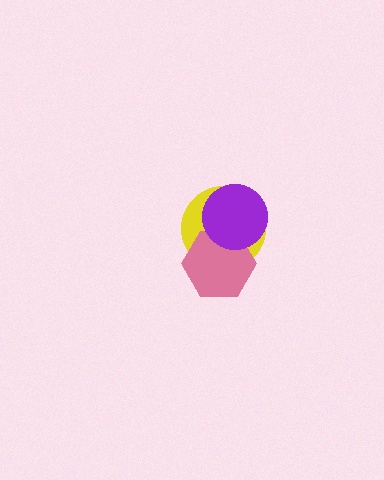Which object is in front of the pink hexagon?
The purple circle is in front of the pink hexagon.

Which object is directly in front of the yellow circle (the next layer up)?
The pink hexagon is directly in front of the yellow circle.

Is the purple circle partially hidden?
No, no other shape covers it.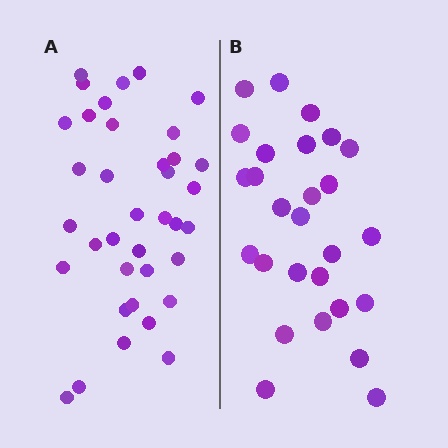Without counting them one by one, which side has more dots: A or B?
Region A (the left region) has more dots.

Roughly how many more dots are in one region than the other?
Region A has roughly 10 or so more dots than region B.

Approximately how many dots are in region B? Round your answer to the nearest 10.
About 30 dots. (The exact count is 27, which rounds to 30.)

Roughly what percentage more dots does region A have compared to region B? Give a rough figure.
About 35% more.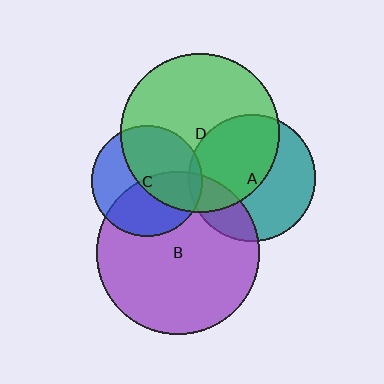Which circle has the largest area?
Circle B (purple).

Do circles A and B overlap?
Yes.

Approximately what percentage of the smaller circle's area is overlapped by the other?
Approximately 20%.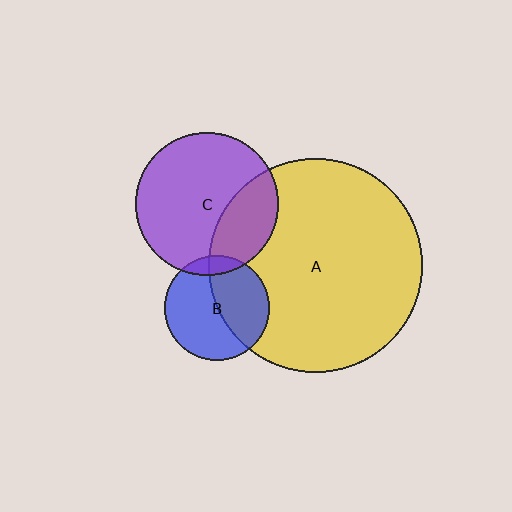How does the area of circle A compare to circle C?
Approximately 2.2 times.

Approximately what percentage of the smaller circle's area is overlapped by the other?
Approximately 10%.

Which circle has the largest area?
Circle A (yellow).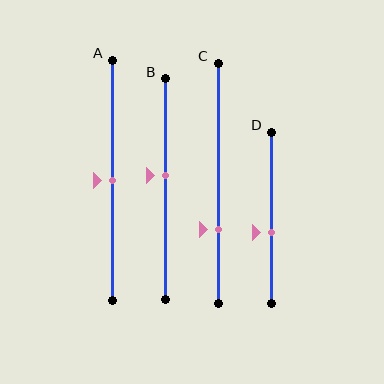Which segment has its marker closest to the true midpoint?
Segment A has its marker closest to the true midpoint.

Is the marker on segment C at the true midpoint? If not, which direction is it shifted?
No, the marker on segment C is shifted downward by about 19% of the segment length.